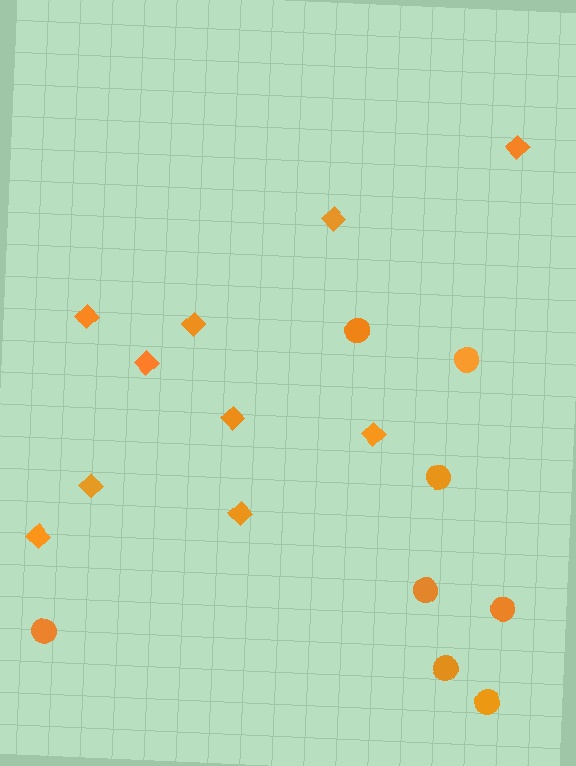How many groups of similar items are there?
There are 2 groups: one group of circles (8) and one group of diamonds (10).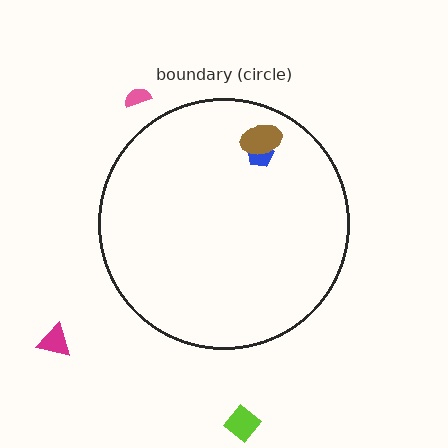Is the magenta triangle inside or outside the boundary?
Outside.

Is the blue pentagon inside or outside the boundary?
Inside.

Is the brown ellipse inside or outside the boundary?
Inside.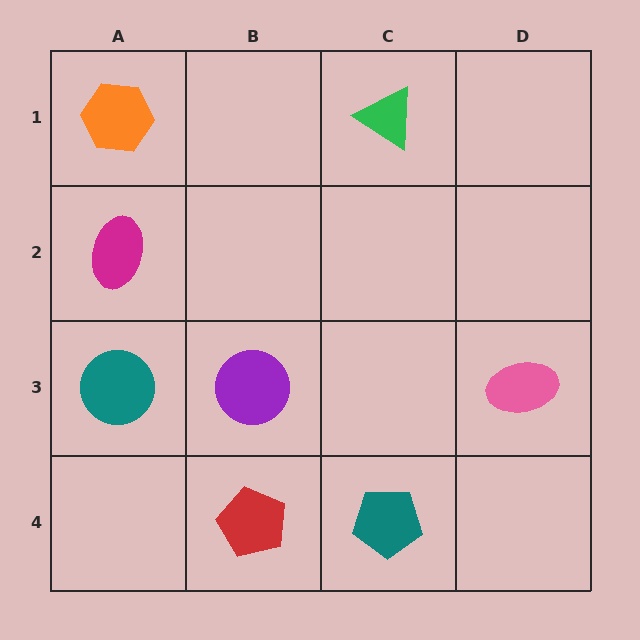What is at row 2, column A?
A magenta ellipse.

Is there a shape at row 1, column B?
No, that cell is empty.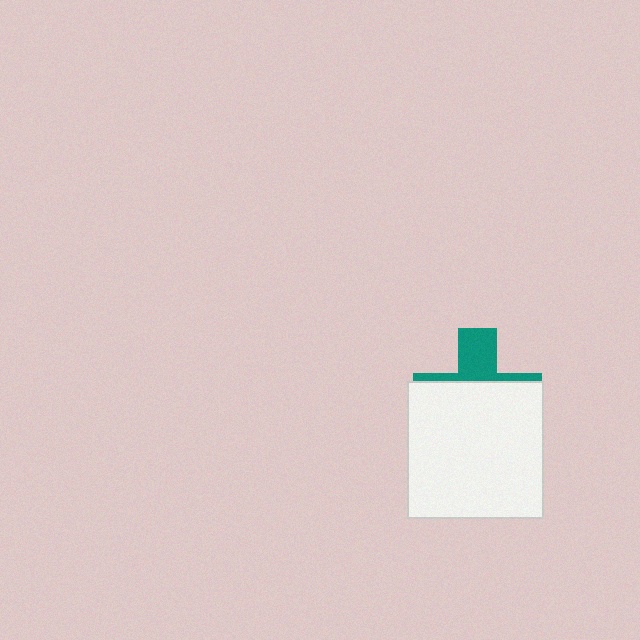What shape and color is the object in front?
The object in front is a white square.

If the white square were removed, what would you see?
You would see the complete teal cross.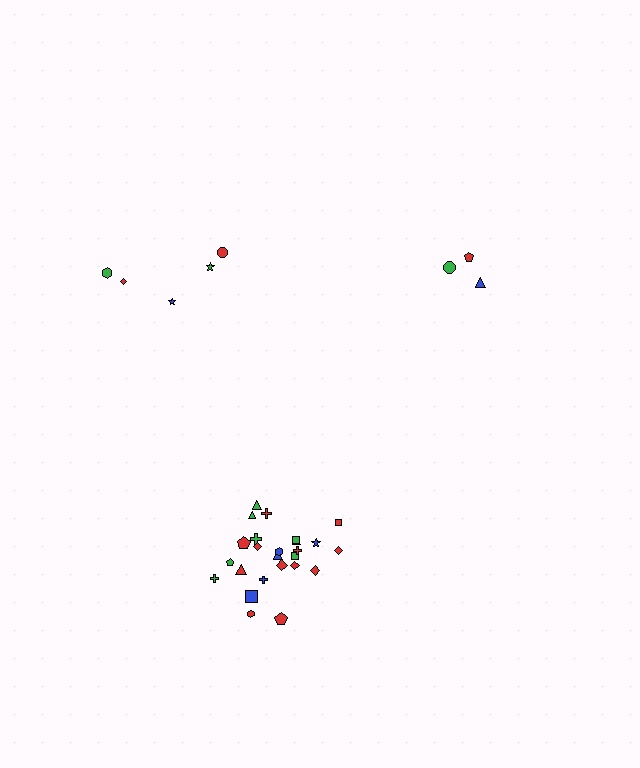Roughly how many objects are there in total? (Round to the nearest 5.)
Roughly 35 objects in total.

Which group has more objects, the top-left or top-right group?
The top-left group.